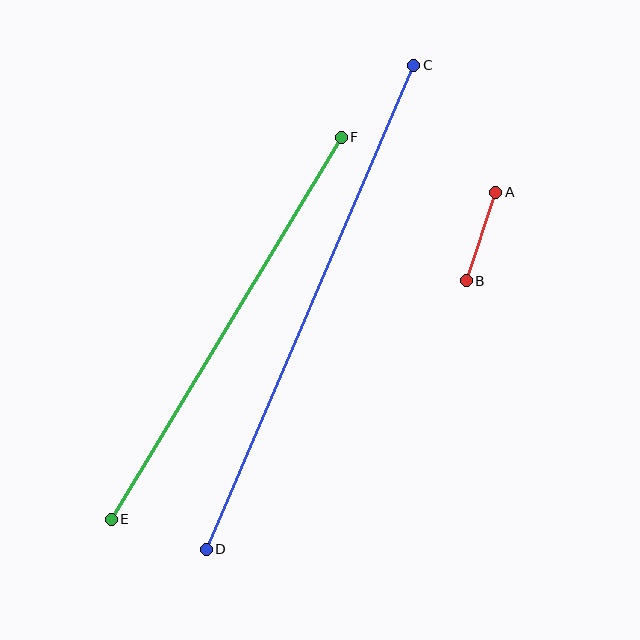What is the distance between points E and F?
The distance is approximately 446 pixels.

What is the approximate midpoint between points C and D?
The midpoint is at approximately (310, 307) pixels.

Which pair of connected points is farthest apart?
Points C and D are farthest apart.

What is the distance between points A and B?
The distance is approximately 93 pixels.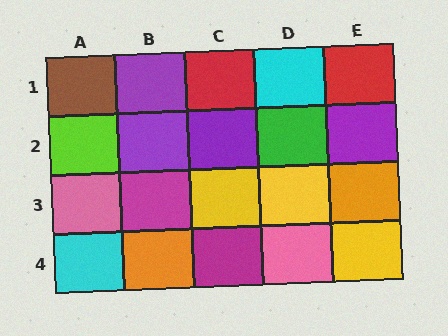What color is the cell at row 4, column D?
Pink.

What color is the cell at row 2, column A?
Lime.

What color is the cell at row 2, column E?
Purple.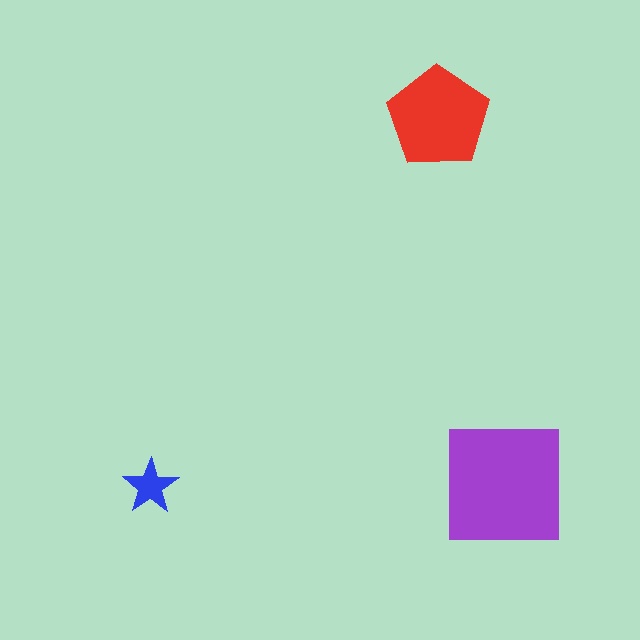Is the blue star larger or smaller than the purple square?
Smaller.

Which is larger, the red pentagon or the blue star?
The red pentagon.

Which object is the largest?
The purple square.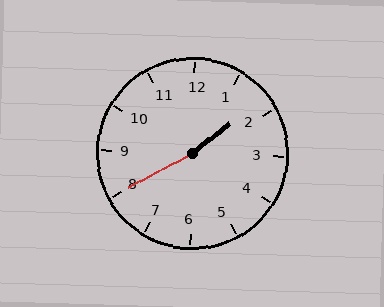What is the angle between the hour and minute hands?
Approximately 170 degrees.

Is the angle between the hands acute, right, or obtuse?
It is obtuse.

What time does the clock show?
1:40.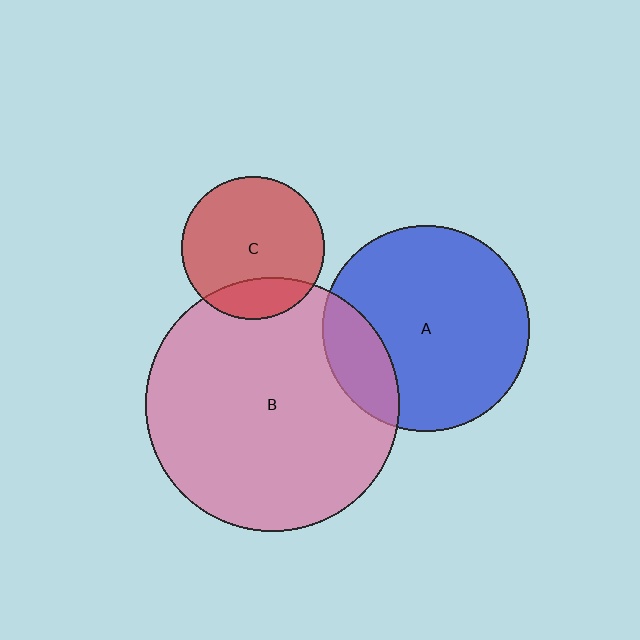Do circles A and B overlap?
Yes.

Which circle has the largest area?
Circle B (pink).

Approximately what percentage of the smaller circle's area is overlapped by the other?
Approximately 20%.